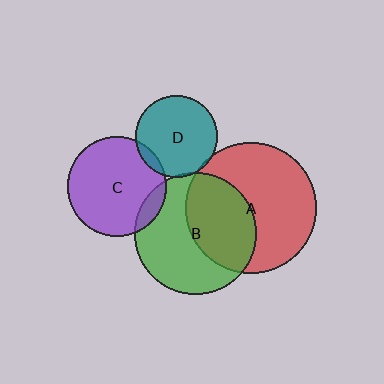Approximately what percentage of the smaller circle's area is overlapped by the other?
Approximately 5%.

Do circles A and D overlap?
Yes.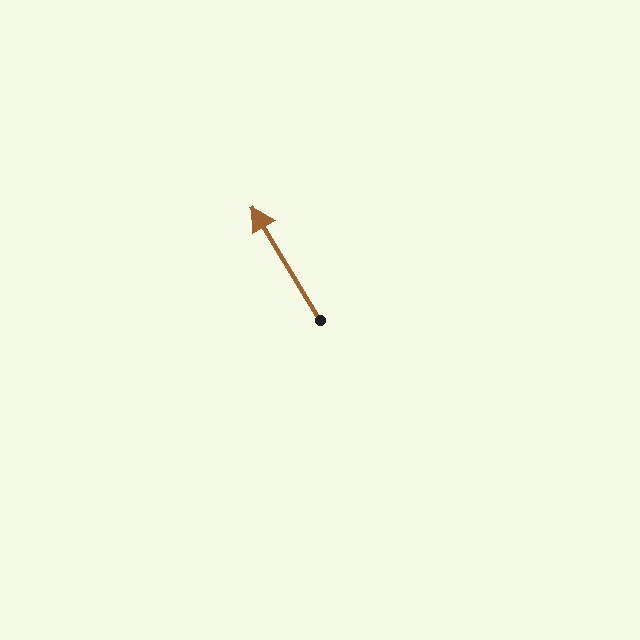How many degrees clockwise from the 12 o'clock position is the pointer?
Approximately 329 degrees.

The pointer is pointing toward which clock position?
Roughly 11 o'clock.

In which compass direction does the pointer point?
Northwest.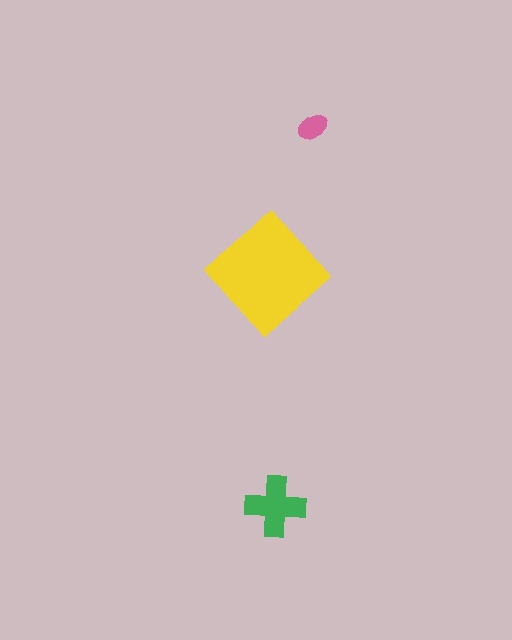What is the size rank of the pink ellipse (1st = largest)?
3rd.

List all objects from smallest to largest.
The pink ellipse, the green cross, the yellow diamond.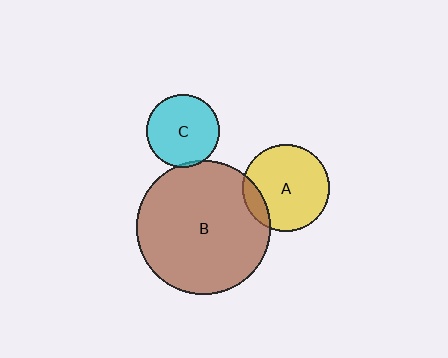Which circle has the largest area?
Circle B (brown).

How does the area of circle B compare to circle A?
Approximately 2.4 times.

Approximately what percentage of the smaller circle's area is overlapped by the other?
Approximately 15%.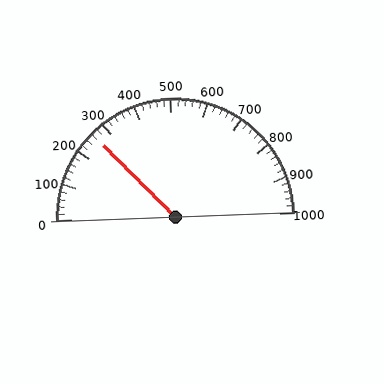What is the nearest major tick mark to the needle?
The nearest major tick mark is 300.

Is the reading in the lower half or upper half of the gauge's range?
The reading is in the lower half of the range (0 to 1000).